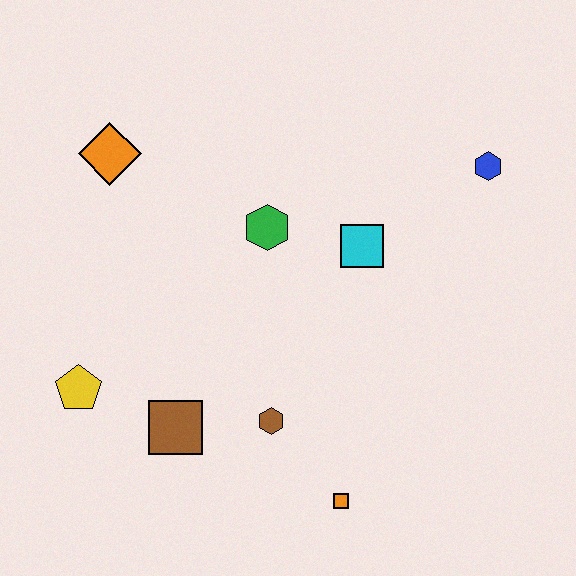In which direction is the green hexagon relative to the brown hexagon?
The green hexagon is above the brown hexagon.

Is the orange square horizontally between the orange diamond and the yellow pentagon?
No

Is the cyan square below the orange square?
No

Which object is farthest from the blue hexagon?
The yellow pentagon is farthest from the blue hexagon.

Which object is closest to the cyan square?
The green hexagon is closest to the cyan square.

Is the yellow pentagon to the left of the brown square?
Yes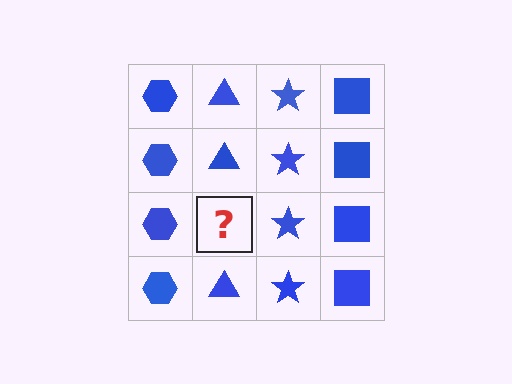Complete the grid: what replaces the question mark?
The question mark should be replaced with a blue triangle.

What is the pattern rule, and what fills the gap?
The rule is that each column has a consistent shape. The gap should be filled with a blue triangle.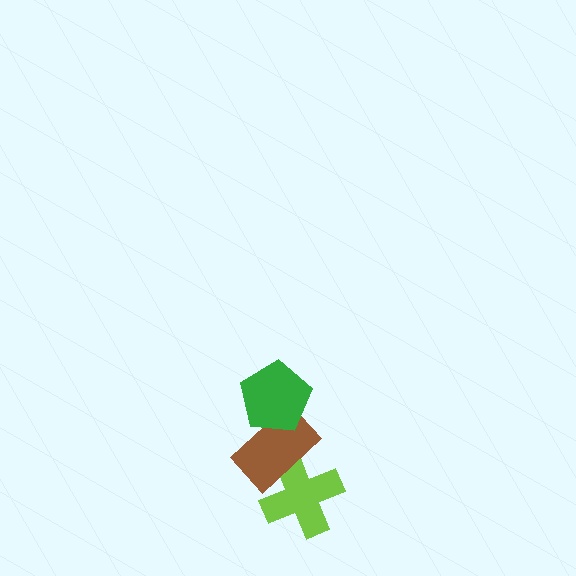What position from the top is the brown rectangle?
The brown rectangle is 2nd from the top.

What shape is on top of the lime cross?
The brown rectangle is on top of the lime cross.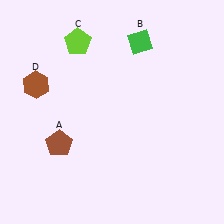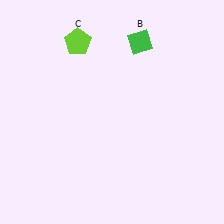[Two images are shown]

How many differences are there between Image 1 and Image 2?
There are 2 differences between the two images.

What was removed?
The brown hexagon (D), the brown pentagon (A) were removed in Image 2.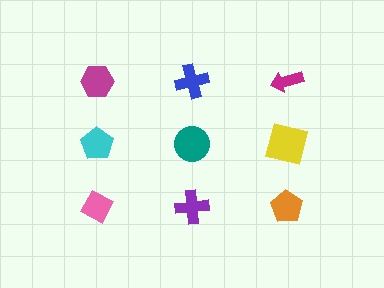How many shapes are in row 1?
3 shapes.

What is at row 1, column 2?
A blue cross.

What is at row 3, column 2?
A purple cross.